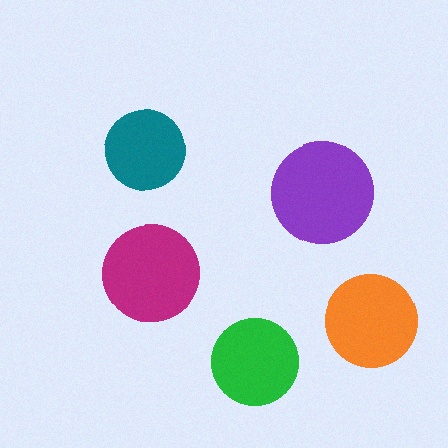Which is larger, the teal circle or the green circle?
The green one.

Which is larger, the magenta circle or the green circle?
The magenta one.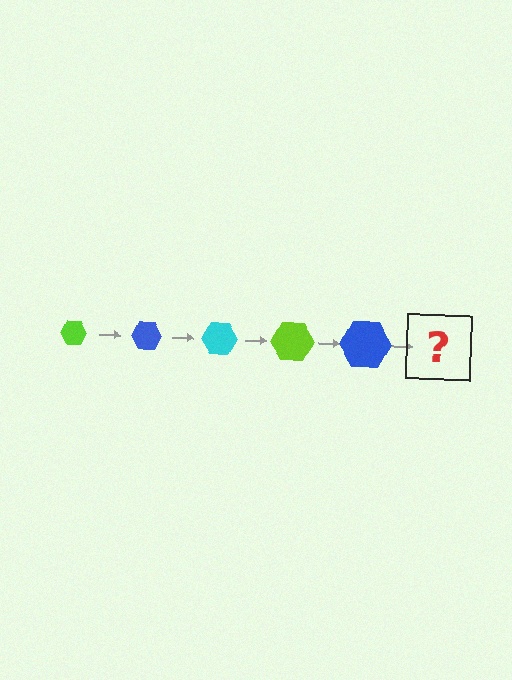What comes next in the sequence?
The next element should be a cyan hexagon, larger than the previous one.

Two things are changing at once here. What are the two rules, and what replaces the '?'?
The two rules are that the hexagon grows larger each step and the color cycles through lime, blue, and cyan. The '?' should be a cyan hexagon, larger than the previous one.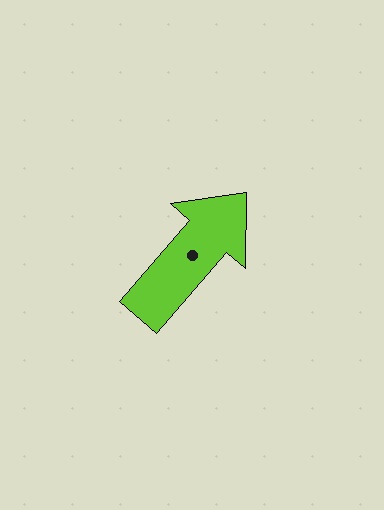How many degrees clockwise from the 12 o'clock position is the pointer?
Approximately 41 degrees.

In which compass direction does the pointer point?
Northeast.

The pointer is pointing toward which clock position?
Roughly 1 o'clock.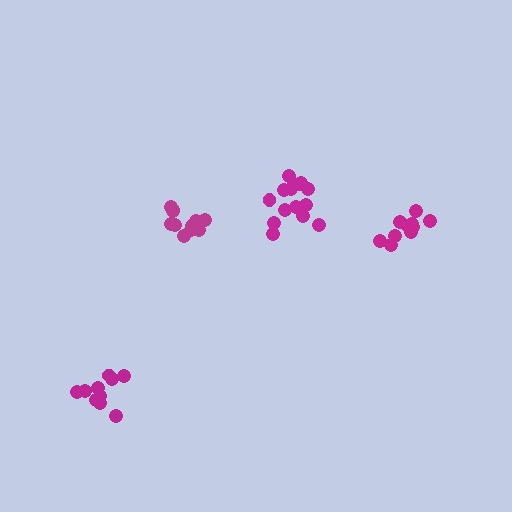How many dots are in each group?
Group 1: 11 dots, Group 2: 10 dots, Group 3: 11 dots, Group 4: 15 dots (47 total).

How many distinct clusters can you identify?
There are 4 distinct clusters.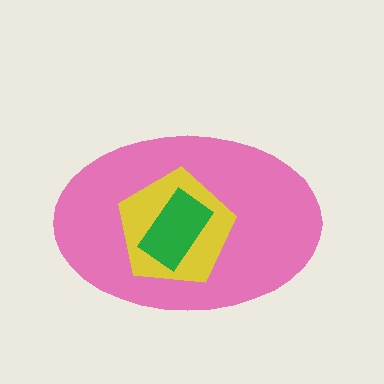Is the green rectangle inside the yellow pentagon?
Yes.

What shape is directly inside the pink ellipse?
The yellow pentagon.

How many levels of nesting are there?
3.